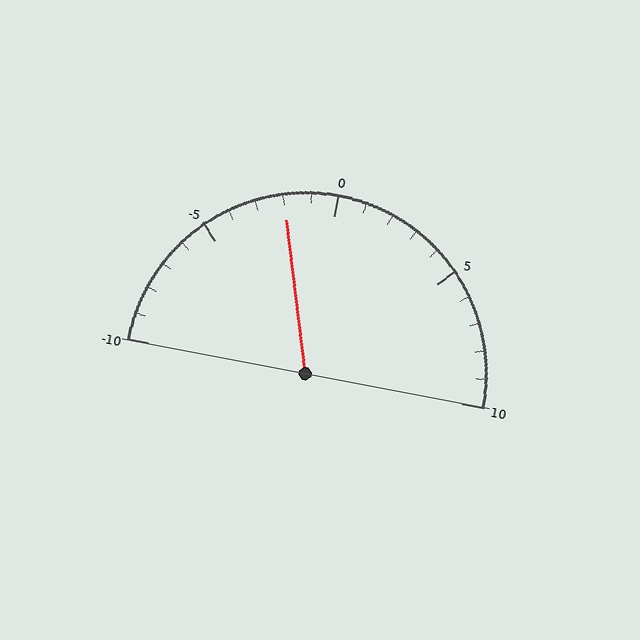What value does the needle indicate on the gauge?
The needle indicates approximately -2.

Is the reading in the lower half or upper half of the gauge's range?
The reading is in the lower half of the range (-10 to 10).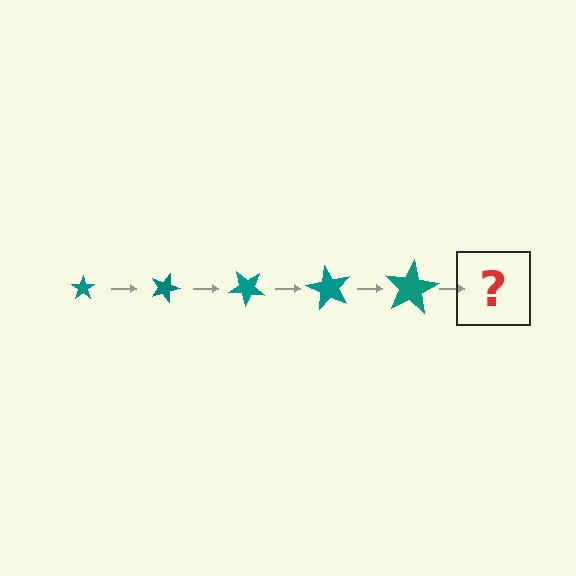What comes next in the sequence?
The next element should be a star, larger than the previous one and rotated 100 degrees from the start.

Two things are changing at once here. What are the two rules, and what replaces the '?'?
The two rules are that the star grows larger each step and it rotates 20 degrees each step. The '?' should be a star, larger than the previous one and rotated 100 degrees from the start.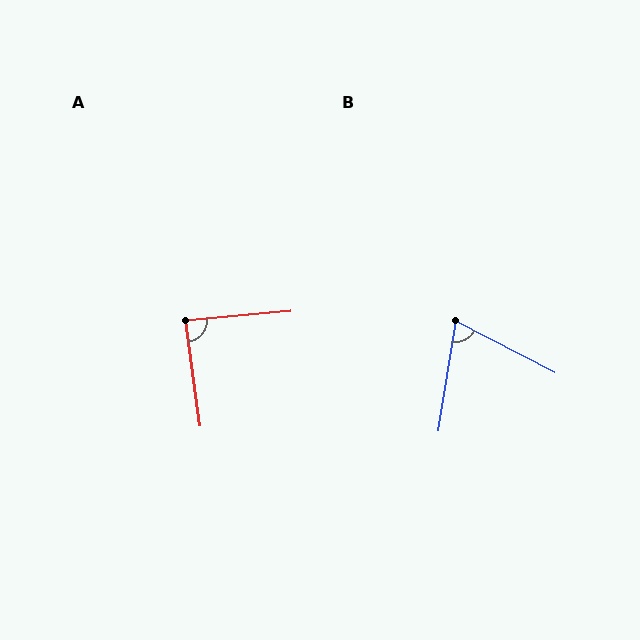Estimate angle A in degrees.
Approximately 88 degrees.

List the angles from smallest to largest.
B (72°), A (88°).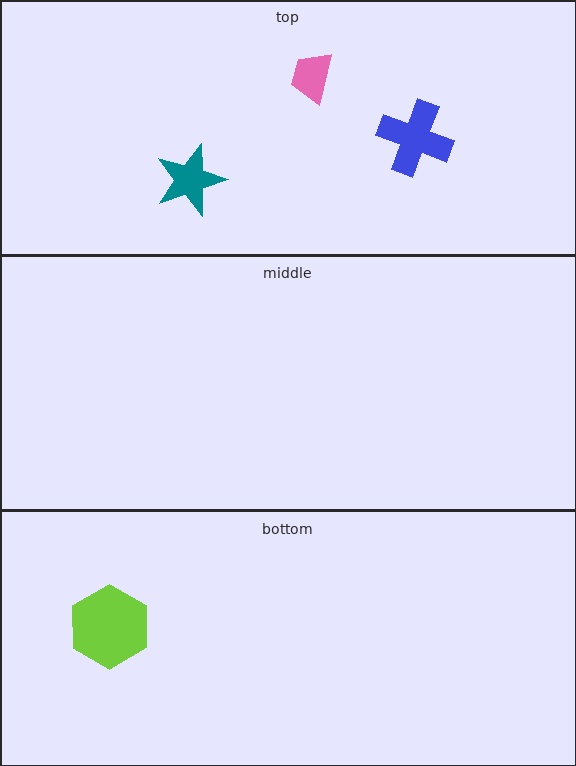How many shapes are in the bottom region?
1.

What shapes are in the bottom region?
The lime hexagon.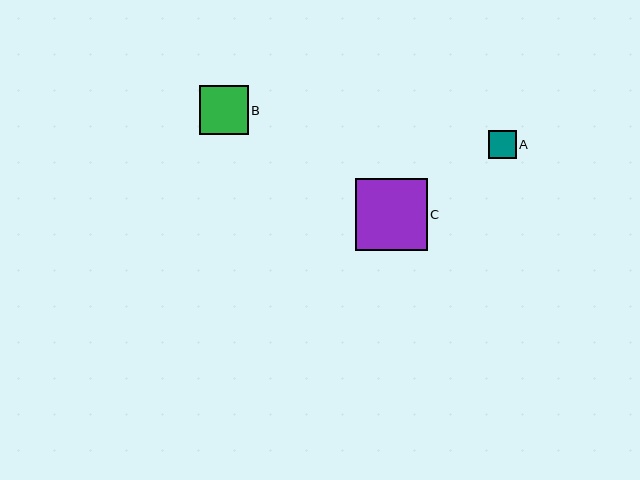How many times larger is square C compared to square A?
Square C is approximately 2.6 times the size of square A.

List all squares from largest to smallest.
From largest to smallest: C, B, A.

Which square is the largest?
Square C is the largest with a size of approximately 71 pixels.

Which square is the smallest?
Square A is the smallest with a size of approximately 28 pixels.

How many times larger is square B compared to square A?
Square B is approximately 1.8 times the size of square A.